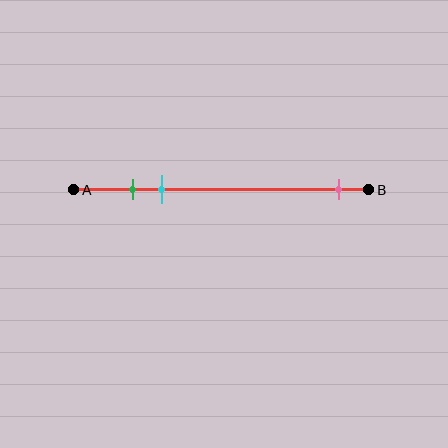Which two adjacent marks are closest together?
The green and cyan marks are the closest adjacent pair.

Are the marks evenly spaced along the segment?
No, the marks are not evenly spaced.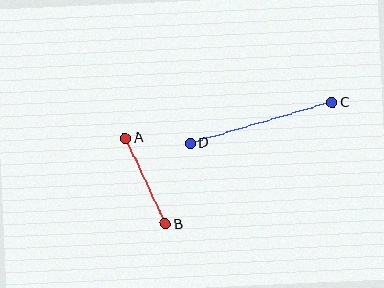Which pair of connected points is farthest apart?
Points C and D are farthest apart.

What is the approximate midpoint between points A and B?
The midpoint is at approximately (146, 181) pixels.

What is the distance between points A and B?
The distance is approximately 95 pixels.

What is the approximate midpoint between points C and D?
The midpoint is at approximately (261, 123) pixels.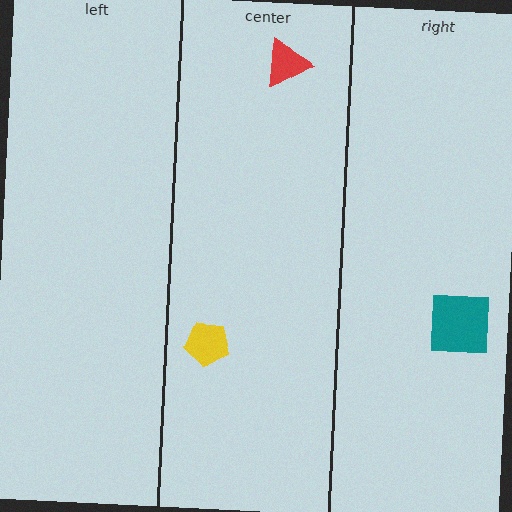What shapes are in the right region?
The teal square.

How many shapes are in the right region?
1.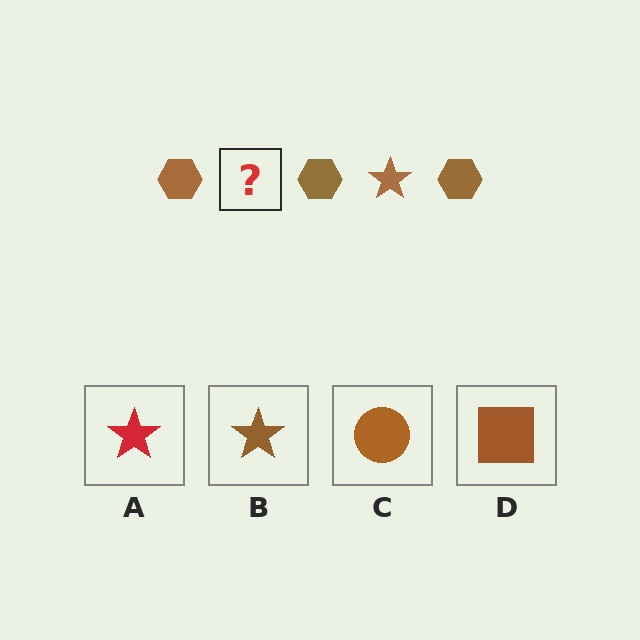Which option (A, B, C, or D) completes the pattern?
B.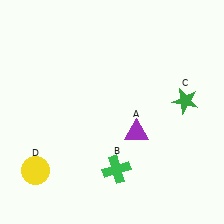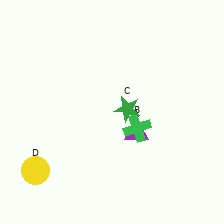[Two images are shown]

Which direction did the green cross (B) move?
The green cross (B) moved up.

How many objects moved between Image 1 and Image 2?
2 objects moved between the two images.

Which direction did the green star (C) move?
The green star (C) moved left.